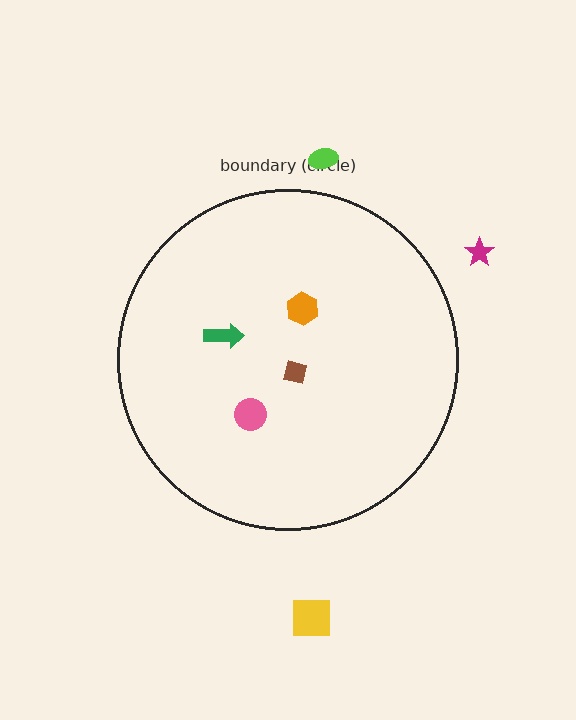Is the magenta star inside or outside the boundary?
Outside.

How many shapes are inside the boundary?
4 inside, 3 outside.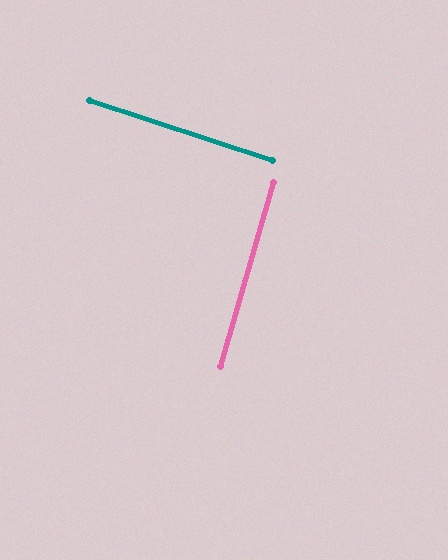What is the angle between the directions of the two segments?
Approximately 88 degrees.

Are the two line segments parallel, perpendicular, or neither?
Perpendicular — they meet at approximately 88°.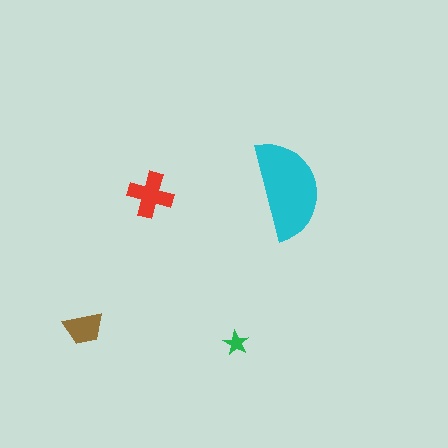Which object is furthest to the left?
The brown trapezoid is leftmost.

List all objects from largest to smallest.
The cyan semicircle, the red cross, the brown trapezoid, the green star.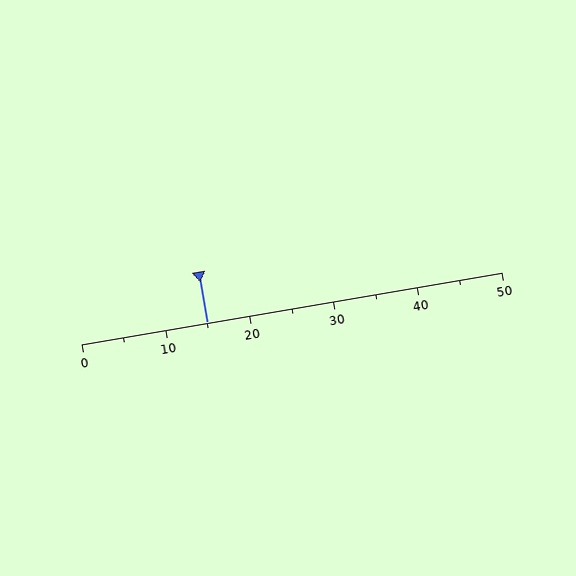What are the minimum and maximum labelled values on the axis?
The axis runs from 0 to 50.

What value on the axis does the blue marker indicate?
The marker indicates approximately 15.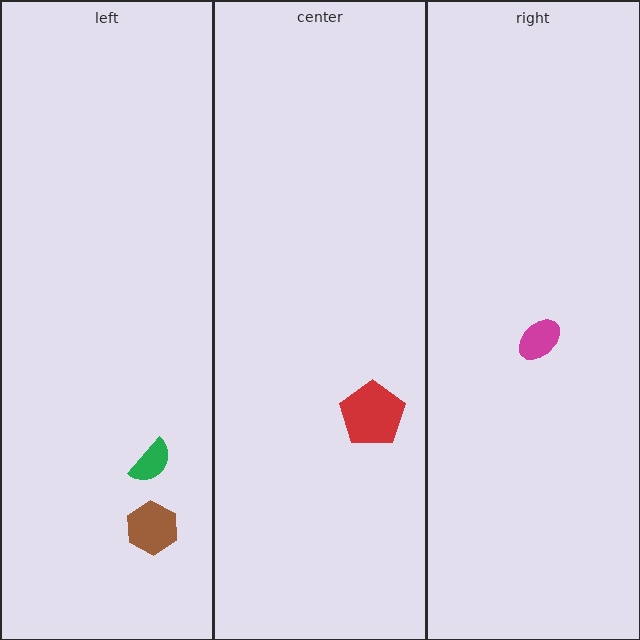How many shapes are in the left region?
2.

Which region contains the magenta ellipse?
The right region.